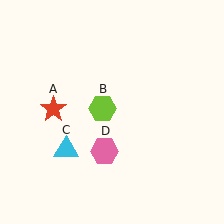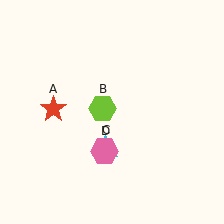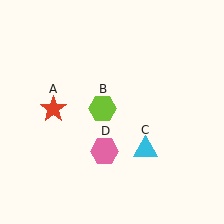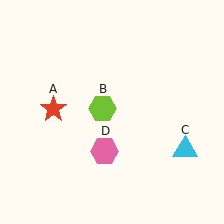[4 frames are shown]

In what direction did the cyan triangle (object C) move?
The cyan triangle (object C) moved right.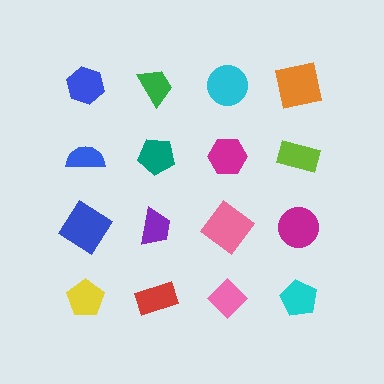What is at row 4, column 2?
A red rectangle.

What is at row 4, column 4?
A cyan pentagon.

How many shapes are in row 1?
4 shapes.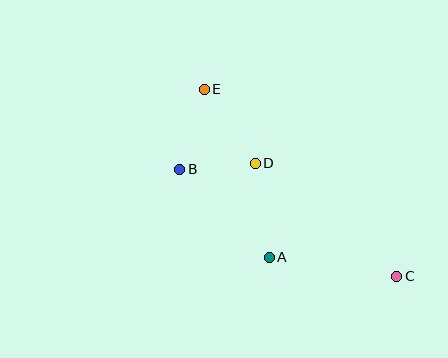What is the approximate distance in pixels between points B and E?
The distance between B and E is approximately 83 pixels.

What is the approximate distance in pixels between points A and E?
The distance between A and E is approximately 180 pixels.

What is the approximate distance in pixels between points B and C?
The distance between B and C is approximately 242 pixels.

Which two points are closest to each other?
Points B and D are closest to each other.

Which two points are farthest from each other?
Points C and E are farthest from each other.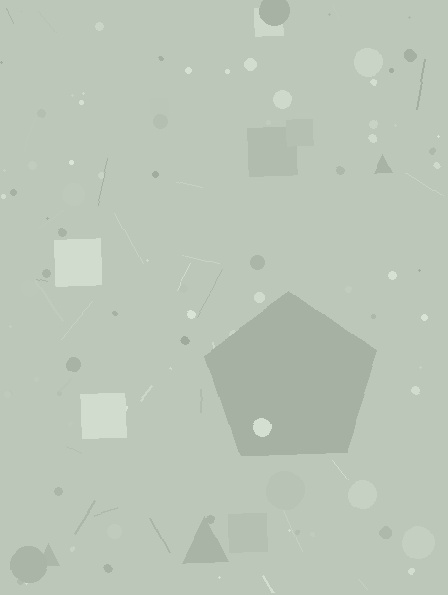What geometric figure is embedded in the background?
A pentagon is embedded in the background.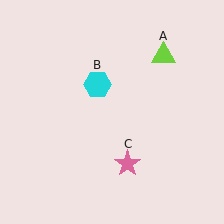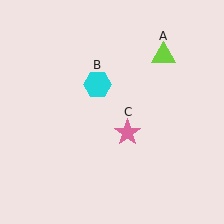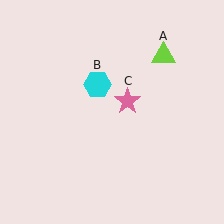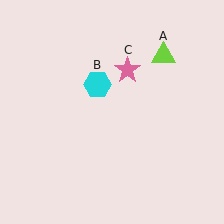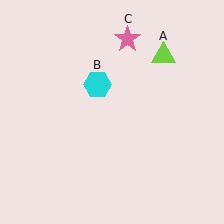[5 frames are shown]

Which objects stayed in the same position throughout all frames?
Lime triangle (object A) and cyan hexagon (object B) remained stationary.